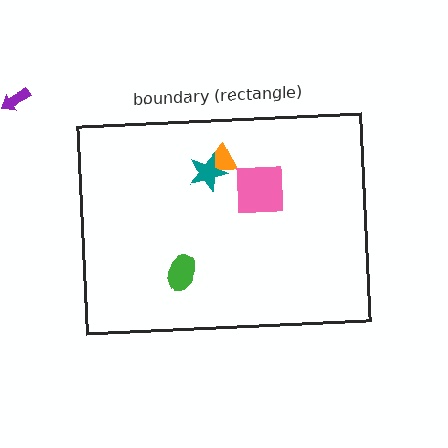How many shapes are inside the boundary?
4 inside, 1 outside.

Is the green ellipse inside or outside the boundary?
Inside.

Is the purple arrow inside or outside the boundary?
Outside.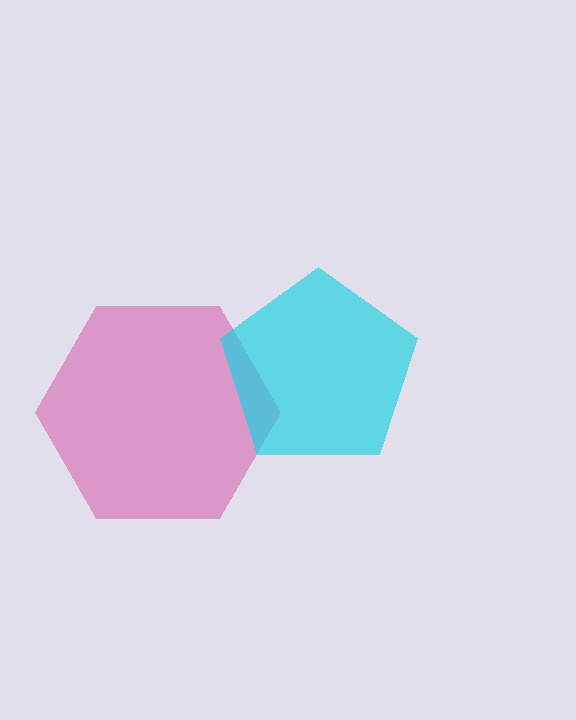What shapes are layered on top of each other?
The layered shapes are: a magenta hexagon, a cyan pentagon.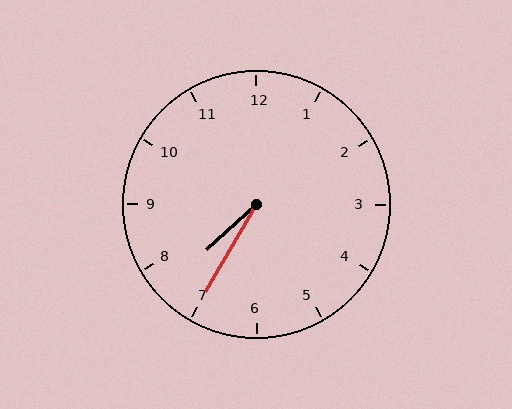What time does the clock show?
7:35.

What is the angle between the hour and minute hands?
Approximately 18 degrees.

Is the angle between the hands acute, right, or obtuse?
It is acute.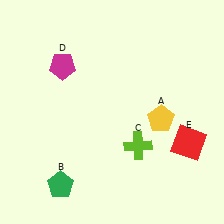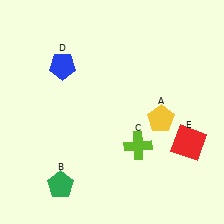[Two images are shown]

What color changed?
The pentagon (D) changed from magenta in Image 1 to blue in Image 2.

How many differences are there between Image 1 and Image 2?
There is 1 difference between the two images.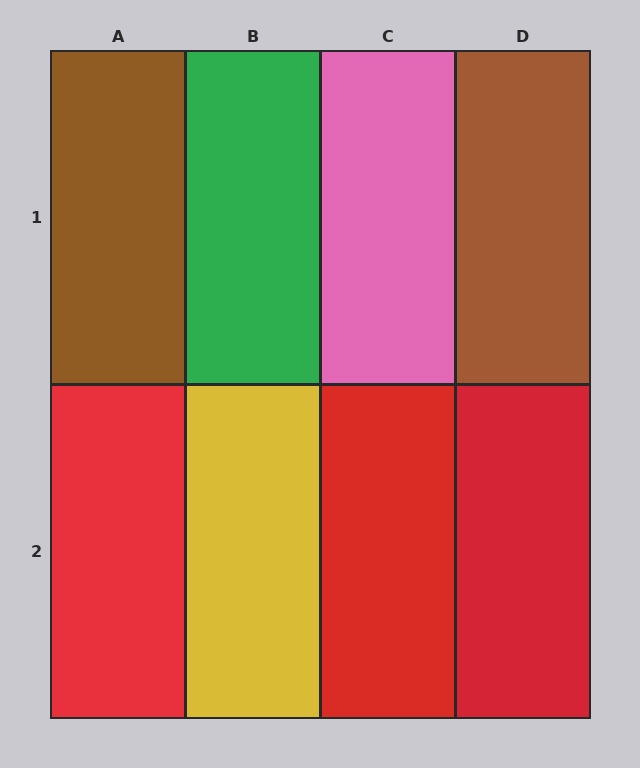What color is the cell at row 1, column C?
Pink.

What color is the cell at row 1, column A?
Brown.